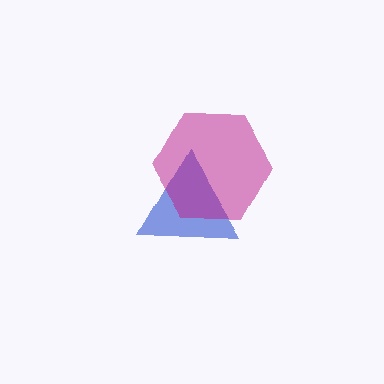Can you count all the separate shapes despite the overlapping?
Yes, there are 2 separate shapes.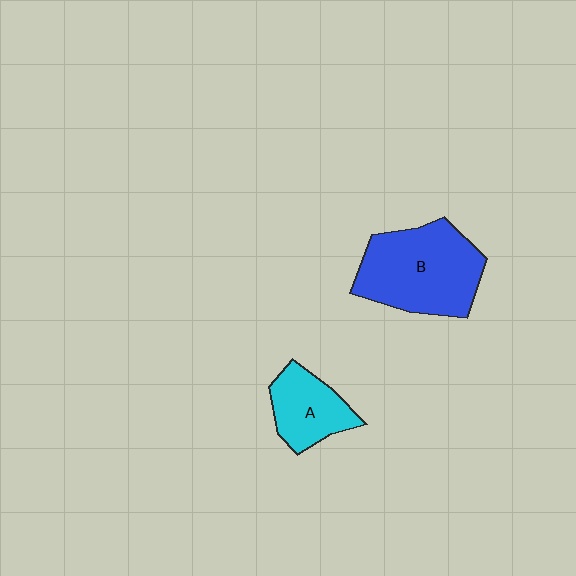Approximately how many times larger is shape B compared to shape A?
Approximately 1.9 times.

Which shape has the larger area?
Shape B (blue).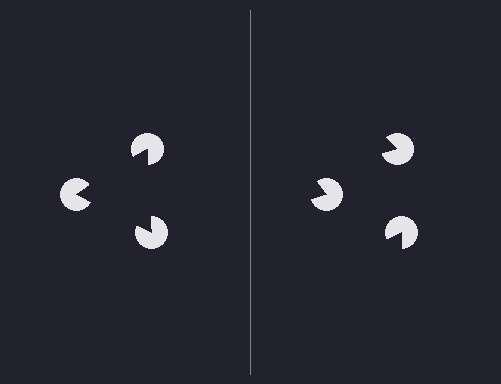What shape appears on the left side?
An illusory triangle.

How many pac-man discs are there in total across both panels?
6 — 3 on each side.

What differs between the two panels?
The pac-man discs are positioned identically on both sides; only the wedge orientations differ. On the left they align to a triangle; on the right they are misaligned.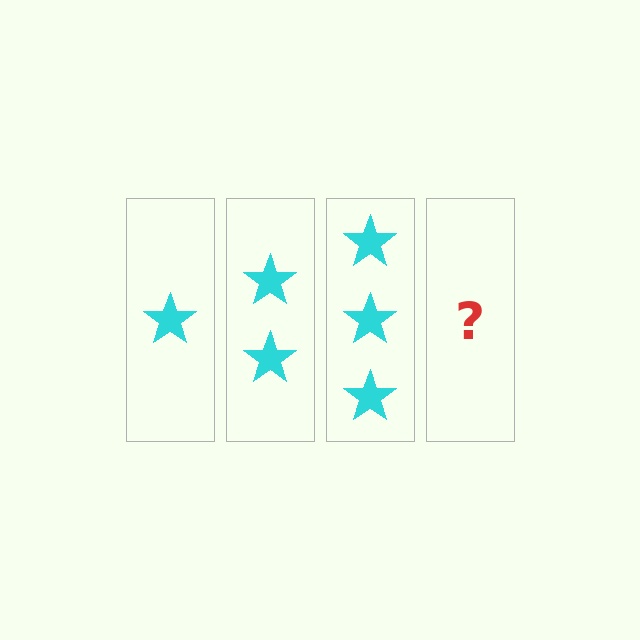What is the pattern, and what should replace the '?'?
The pattern is that each step adds one more star. The '?' should be 4 stars.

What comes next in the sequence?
The next element should be 4 stars.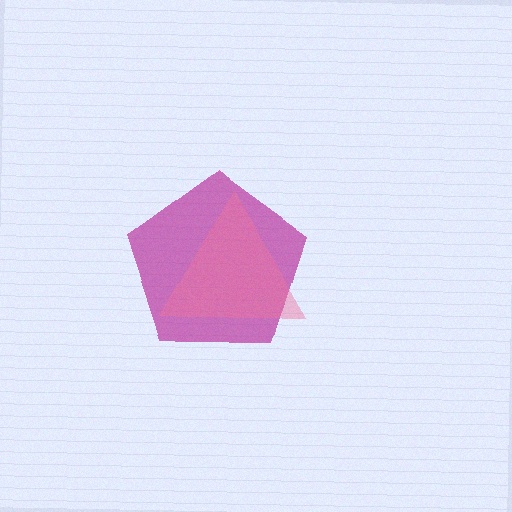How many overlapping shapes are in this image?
There are 2 overlapping shapes in the image.